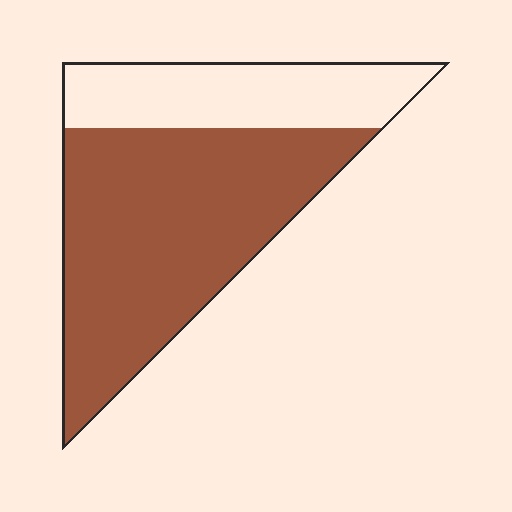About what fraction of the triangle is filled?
About two thirds (2/3).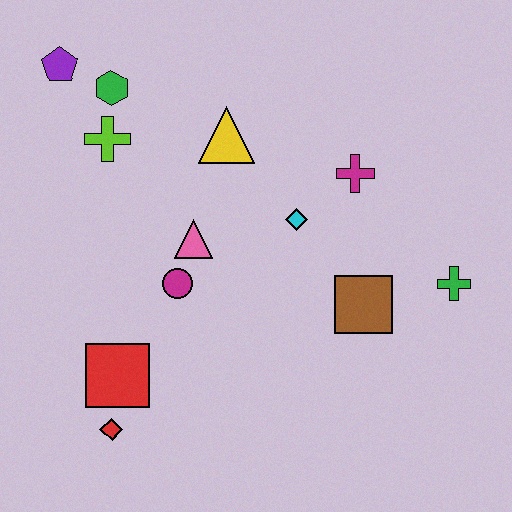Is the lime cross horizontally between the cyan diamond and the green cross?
No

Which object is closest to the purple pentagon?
The green hexagon is closest to the purple pentagon.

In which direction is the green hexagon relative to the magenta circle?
The green hexagon is above the magenta circle.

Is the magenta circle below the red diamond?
No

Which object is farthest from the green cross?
The purple pentagon is farthest from the green cross.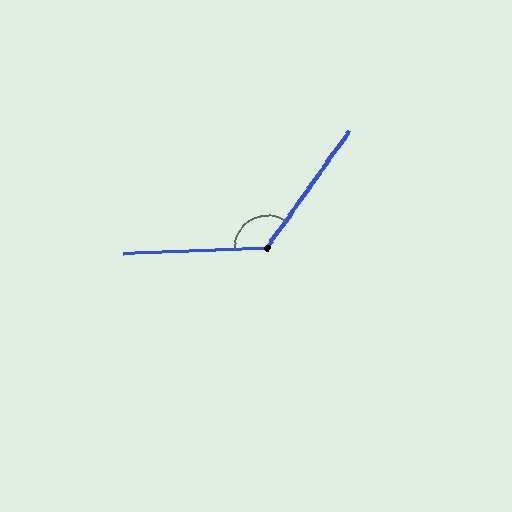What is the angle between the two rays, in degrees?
Approximately 128 degrees.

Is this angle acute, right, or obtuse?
It is obtuse.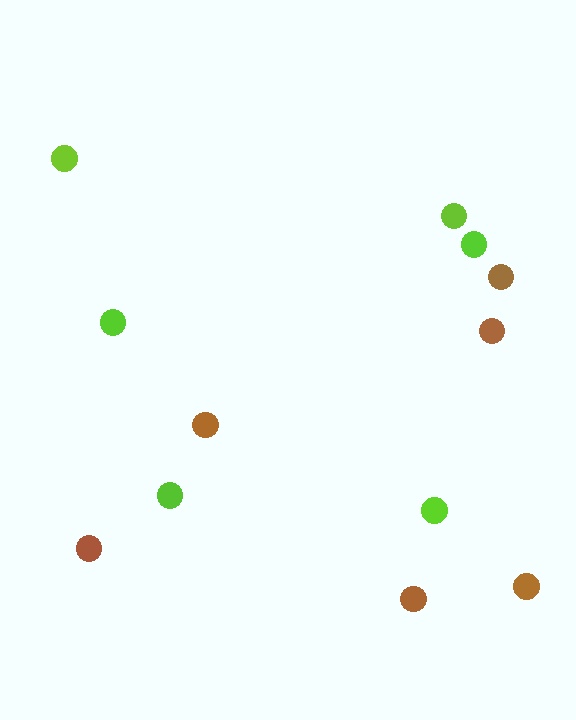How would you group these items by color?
There are 2 groups: one group of brown circles (6) and one group of lime circles (6).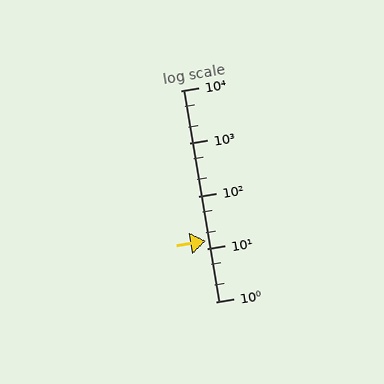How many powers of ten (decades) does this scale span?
The scale spans 4 decades, from 1 to 10000.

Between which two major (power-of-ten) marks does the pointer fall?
The pointer is between 10 and 100.